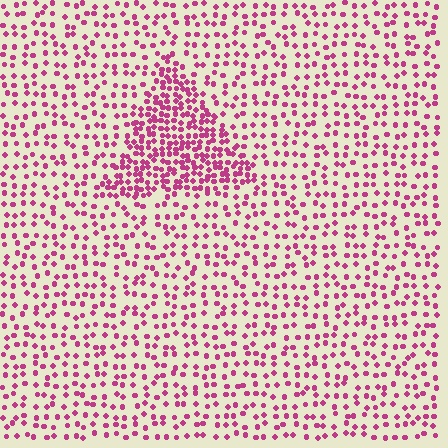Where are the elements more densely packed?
The elements are more densely packed inside the triangle boundary.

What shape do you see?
I see a triangle.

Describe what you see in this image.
The image contains small magenta elements arranged at two different densities. A triangle-shaped region is visible where the elements are more densely packed than the surrounding area.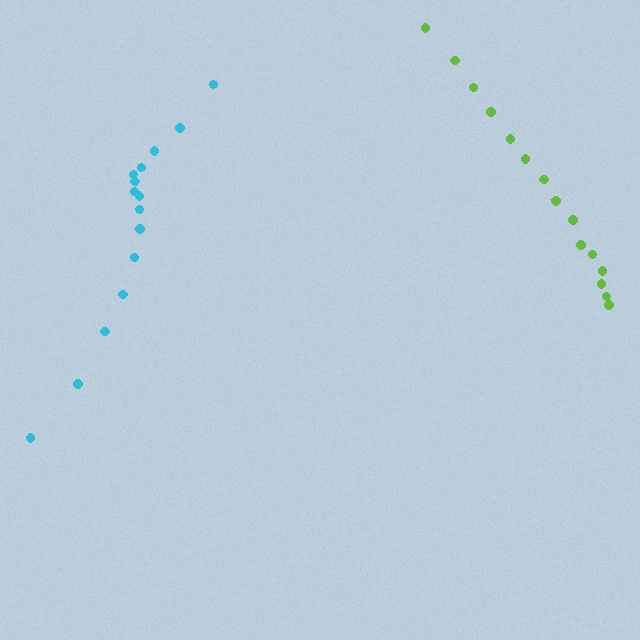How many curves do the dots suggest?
There are 2 distinct paths.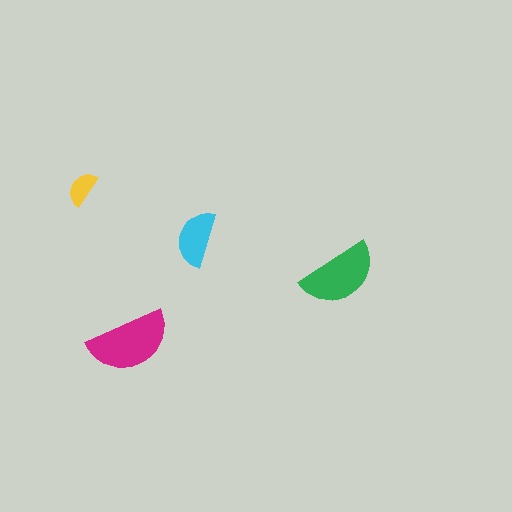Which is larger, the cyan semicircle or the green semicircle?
The green one.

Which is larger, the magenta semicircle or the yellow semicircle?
The magenta one.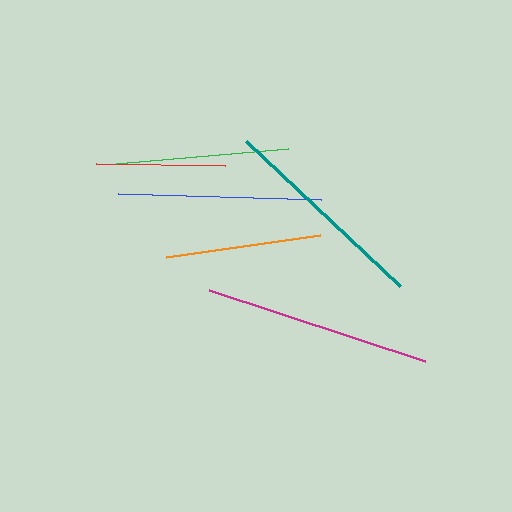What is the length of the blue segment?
The blue segment is approximately 203 pixels long.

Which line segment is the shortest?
The red line is the shortest at approximately 130 pixels.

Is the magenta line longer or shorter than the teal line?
The magenta line is longer than the teal line.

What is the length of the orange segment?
The orange segment is approximately 156 pixels long.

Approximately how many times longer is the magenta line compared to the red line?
The magenta line is approximately 1.8 times the length of the red line.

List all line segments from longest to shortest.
From longest to shortest: magenta, teal, blue, green, orange, red.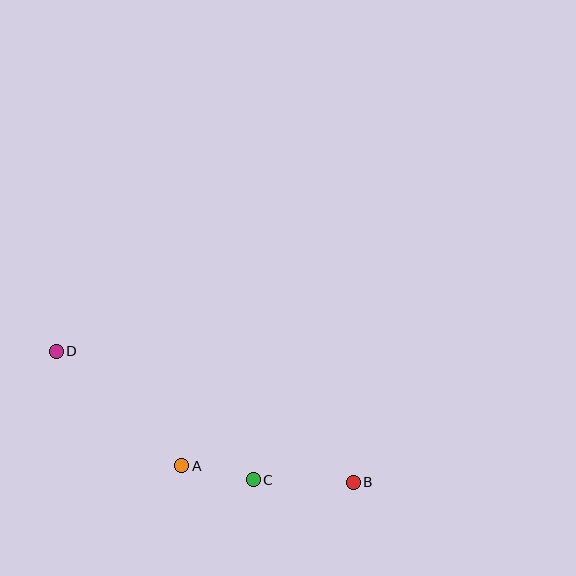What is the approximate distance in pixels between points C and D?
The distance between C and D is approximately 235 pixels.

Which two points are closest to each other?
Points A and C are closest to each other.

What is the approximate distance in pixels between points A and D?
The distance between A and D is approximately 170 pixels.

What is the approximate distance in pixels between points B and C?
The distance between B and C is approximately 100 pixels.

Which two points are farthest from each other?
Points B and D are farthest from each other.